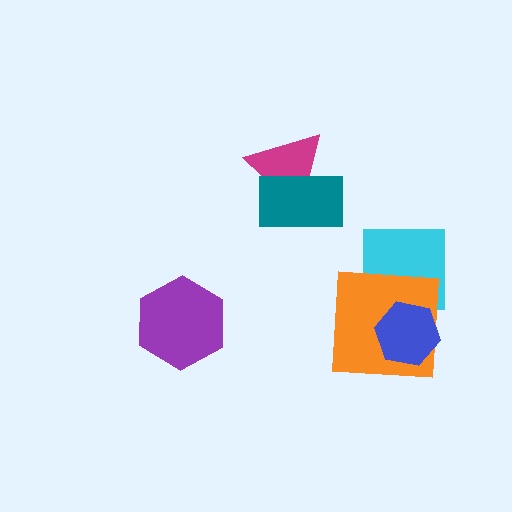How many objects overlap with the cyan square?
2 objects overlap with the cyan square.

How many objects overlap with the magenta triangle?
1 object overlaps with the magenta triangle.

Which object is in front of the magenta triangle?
The teal rectangle is in front of the magenta triangle.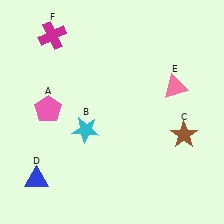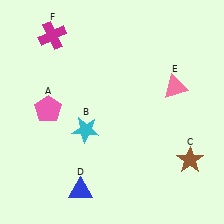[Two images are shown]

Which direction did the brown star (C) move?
The brown star (C) moved down.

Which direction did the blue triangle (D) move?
The blue triangle (D) moved right.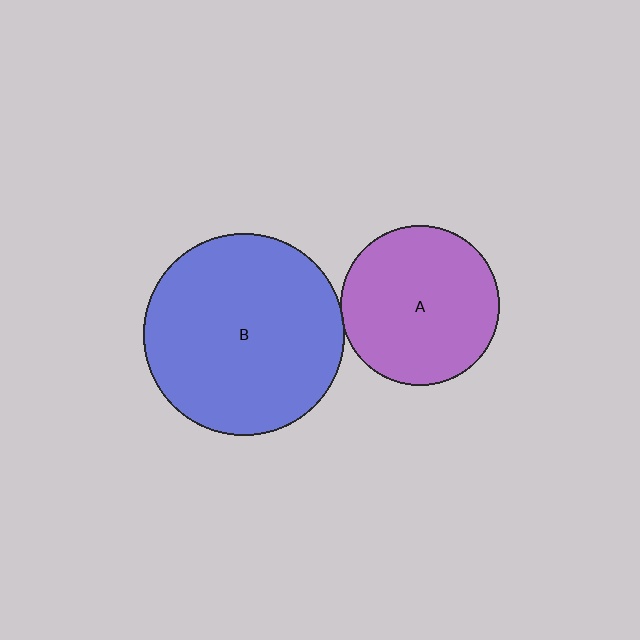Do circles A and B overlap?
Yes.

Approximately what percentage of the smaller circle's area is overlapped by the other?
Approximately 5%.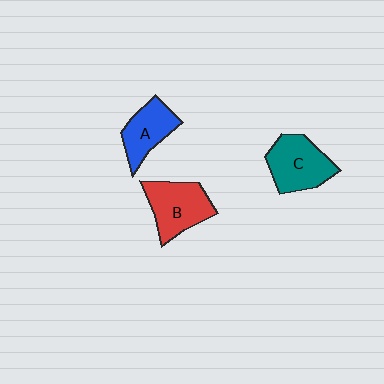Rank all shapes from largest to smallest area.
From largest to smallest: B (red), C (teal), A (blue).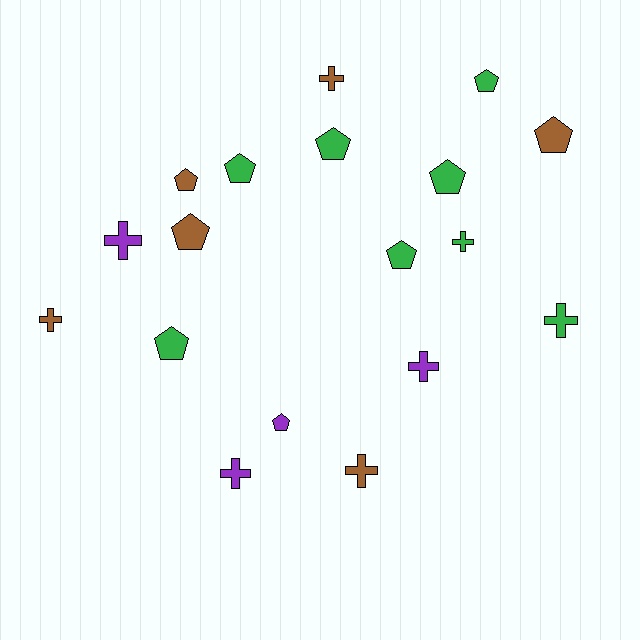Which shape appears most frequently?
Pentagon, with 10 objects.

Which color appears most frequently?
Green, with 8 objects.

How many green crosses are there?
There are 2 green crosses.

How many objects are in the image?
There are 18 objects.